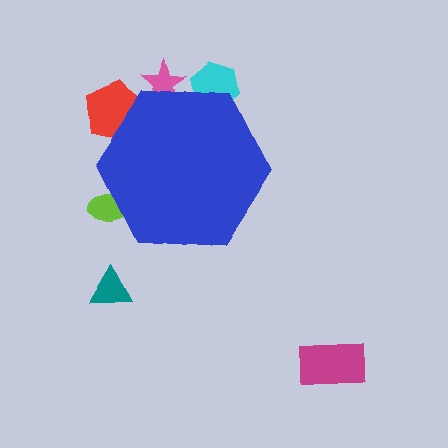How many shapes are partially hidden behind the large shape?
4 shapes are partially hidden.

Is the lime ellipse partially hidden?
Yes, the lime ellipse is partially hidden behind the blue hexagon.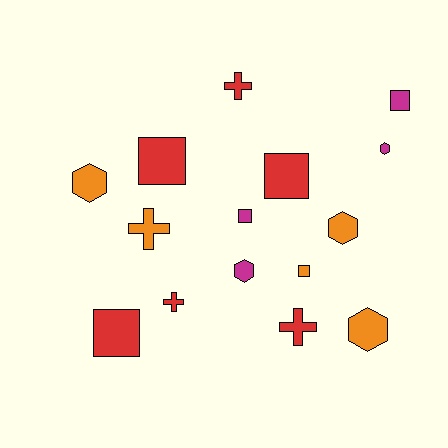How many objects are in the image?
There are 15 objects.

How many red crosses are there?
There are 3 red crosses.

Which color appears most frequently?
Red, with 6 objects.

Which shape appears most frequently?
Square, with 6 objects.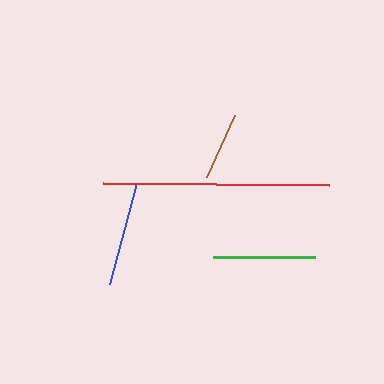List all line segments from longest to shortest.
From longest to shortest: red, blue, green, brown.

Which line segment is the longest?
The red line is the longest at approximately 226 pixels.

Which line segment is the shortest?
The brown line is the shortest at approximately 68 pixels.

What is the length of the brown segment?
The brown segment is approximately 68 pixels long.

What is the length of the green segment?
The green segment is approximately 102 pixels long.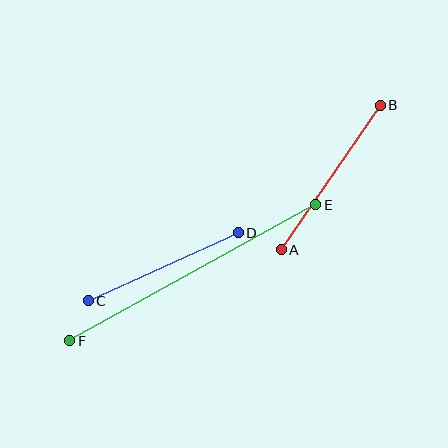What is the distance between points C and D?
The distance is approximately 164 pixels.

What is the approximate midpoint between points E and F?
The midpoint is at approximately (193, 273) pixels.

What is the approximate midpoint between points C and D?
The midpoint is at approximately (163, 267) pixels.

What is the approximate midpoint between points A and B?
The midpoint is at approximately (331, 177) pixels.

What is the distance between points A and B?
The distance is approximately 175 pixels.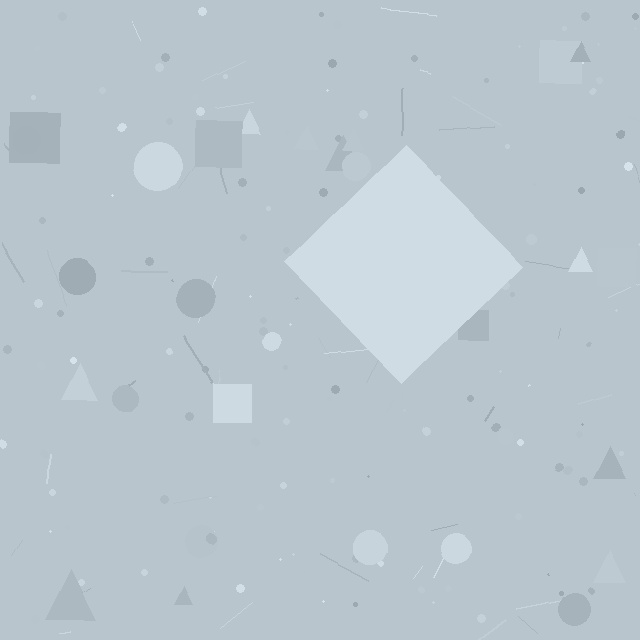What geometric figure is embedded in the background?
A diamond is embedded in the background.